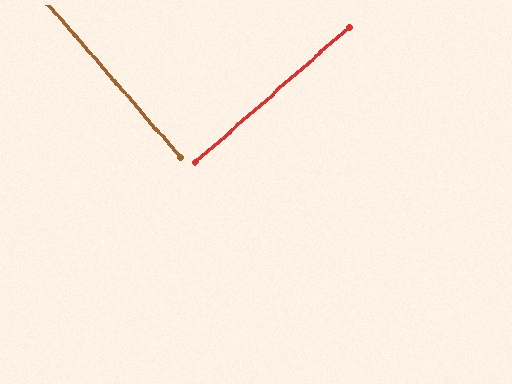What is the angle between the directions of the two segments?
Approximately 89 degrees.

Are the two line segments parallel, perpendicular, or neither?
Perpendicular — they meet at approximately 89°.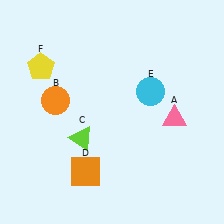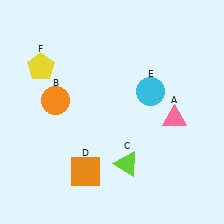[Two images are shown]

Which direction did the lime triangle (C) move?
The lime triangle (C) moved right.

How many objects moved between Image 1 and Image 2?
1 object moved between the two images.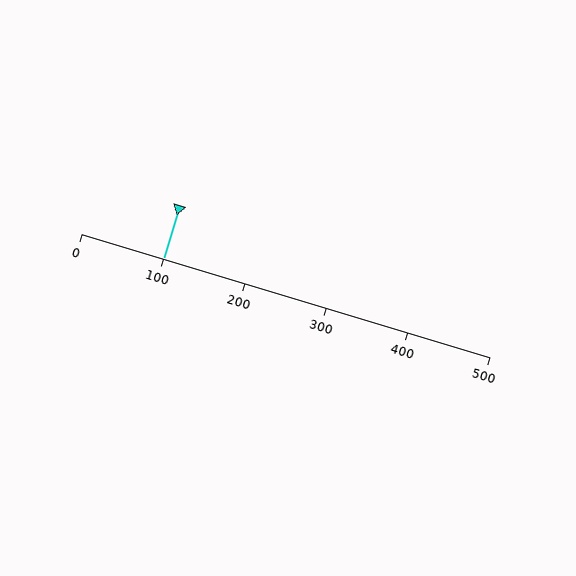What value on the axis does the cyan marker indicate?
The marker indicates approximately 100.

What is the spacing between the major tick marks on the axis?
The major ticks are spaced 100 apart.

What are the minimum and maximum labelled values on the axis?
The axis runs from 0 to 500.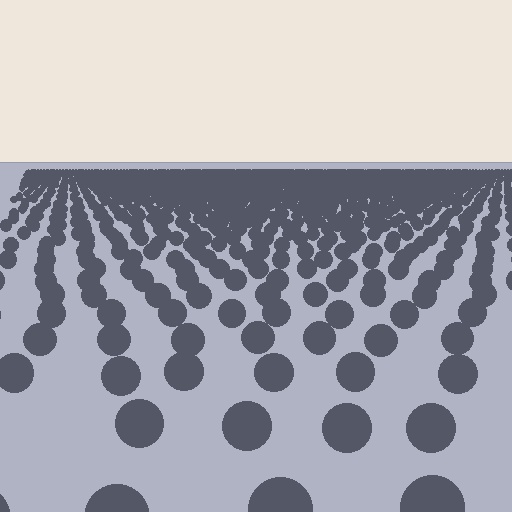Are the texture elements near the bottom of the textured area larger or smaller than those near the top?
Larger. Near the bottom, elements are closer to the viewer and appear at a bigger on-screen size.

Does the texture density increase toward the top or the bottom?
Density increases toward the top.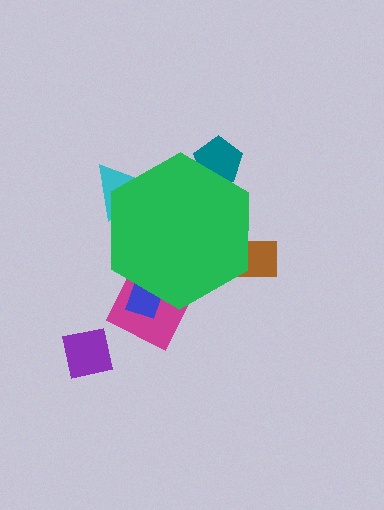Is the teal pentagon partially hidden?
Yes, the teal pentagon is partially hidden behind the green hexagon.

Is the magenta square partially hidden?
Yes, the magenta square is partially hidden behind the green hexagon.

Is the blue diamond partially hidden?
Yes, the blue diamond is partially hidden behind the green hexagon.